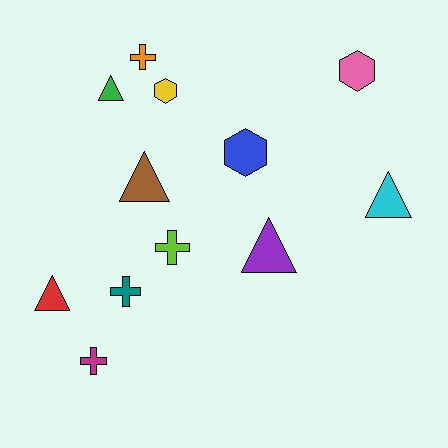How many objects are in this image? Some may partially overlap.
There are 12 objects.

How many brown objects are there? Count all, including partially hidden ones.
There is 1 brown object.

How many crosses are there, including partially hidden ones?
There are 4 crosses.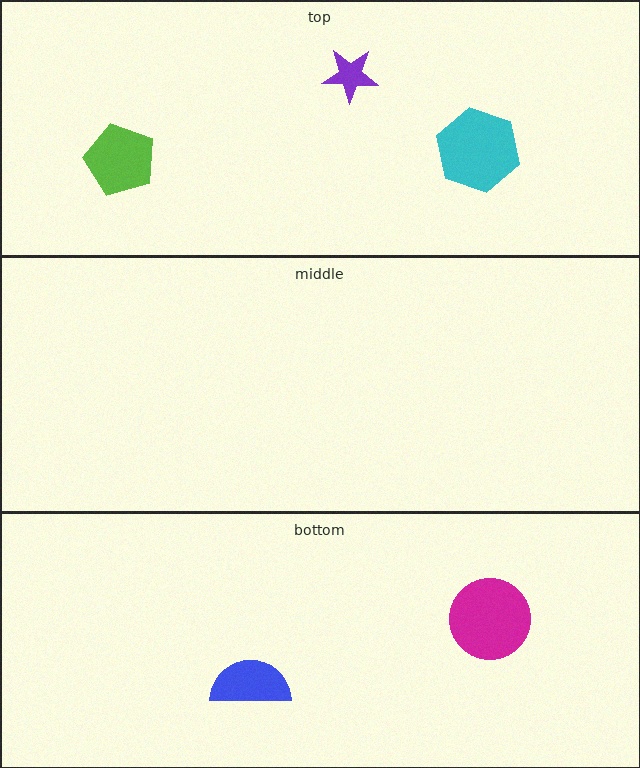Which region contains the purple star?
The top region.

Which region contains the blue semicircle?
The bottom region.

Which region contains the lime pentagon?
The top region.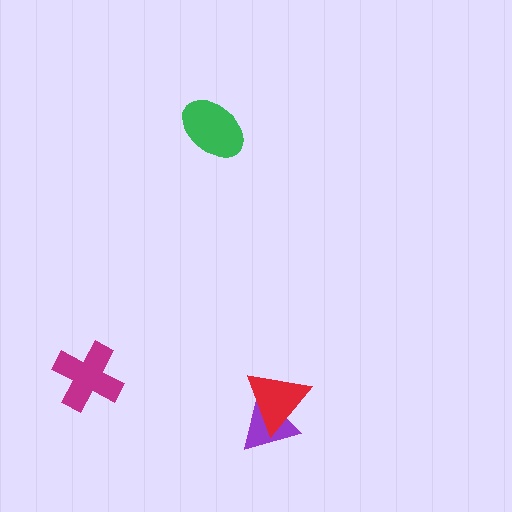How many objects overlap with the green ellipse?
0 objects overlap with the green ellipse.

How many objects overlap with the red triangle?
1 object overlaps with the red triangle.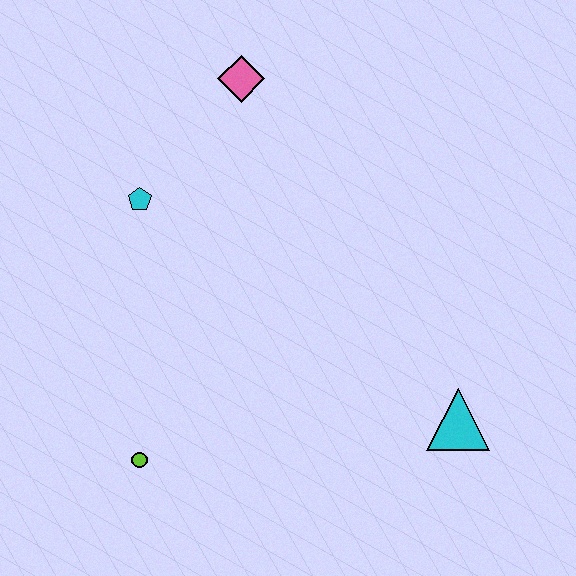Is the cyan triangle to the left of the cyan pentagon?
No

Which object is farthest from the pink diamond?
The cyan triangle is farthest from the pink diamond.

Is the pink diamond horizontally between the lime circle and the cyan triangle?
Yes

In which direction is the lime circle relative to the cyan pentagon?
The lime circle is below the cyan pentagon.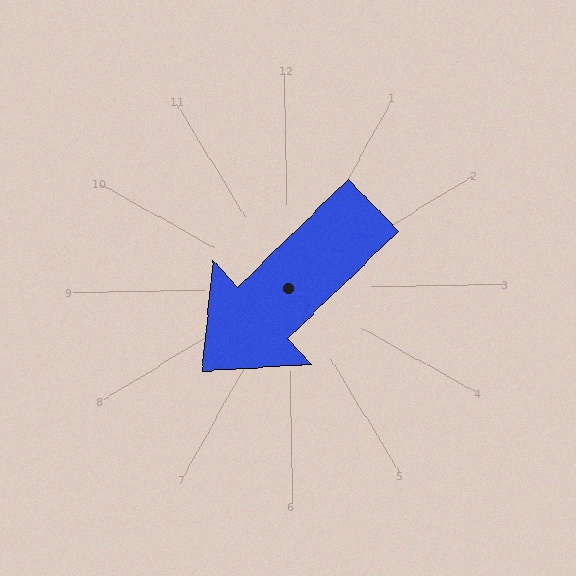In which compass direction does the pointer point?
Southwest.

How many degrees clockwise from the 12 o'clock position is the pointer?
Approximately 227 degrees.